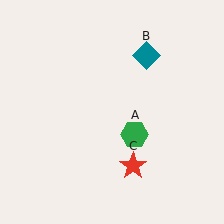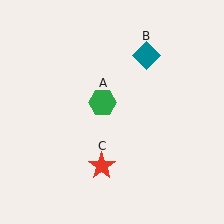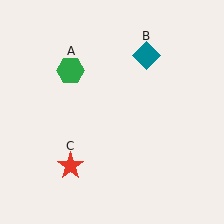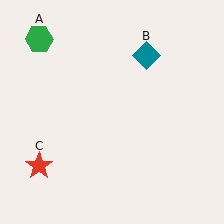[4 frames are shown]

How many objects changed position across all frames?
2 objects changed position: green hexagon (object A), red star (object C).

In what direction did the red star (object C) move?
The red star (object C) moved left.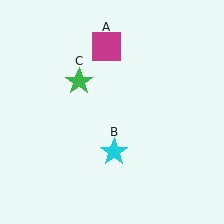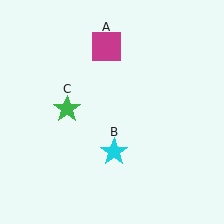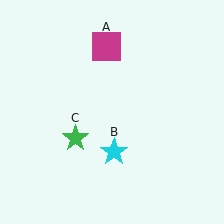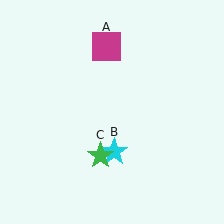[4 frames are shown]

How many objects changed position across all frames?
1 object changed position: green star (object C).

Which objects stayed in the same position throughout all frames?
Magenta square (object A) and cyan star (object B) remained stationary.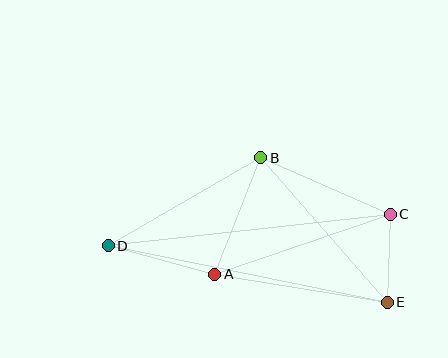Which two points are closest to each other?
Points C and E are closest to each other.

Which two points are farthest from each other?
Points D and E are farthest from each other.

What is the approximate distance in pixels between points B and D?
The distance between B and D is approximately 176 pixels.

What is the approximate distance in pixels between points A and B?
The distance between A and B is approximately 125 pixels.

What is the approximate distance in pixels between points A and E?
The distance between A and E is approximately 175 pixels.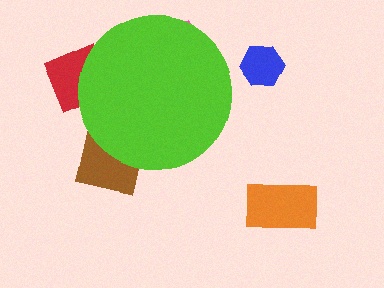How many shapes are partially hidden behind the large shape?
4 shapes are partially hidden.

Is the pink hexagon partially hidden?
Yes, the pink hexagon is partially hidden behind the lime circle.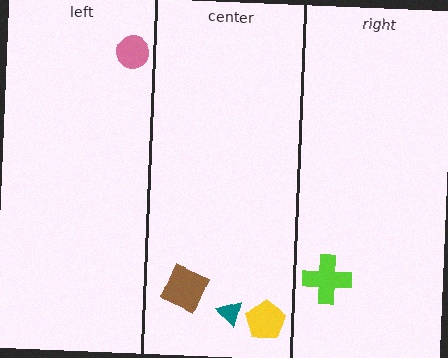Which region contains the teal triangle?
The center region.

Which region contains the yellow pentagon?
The center region.